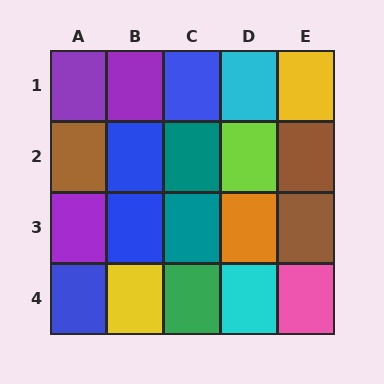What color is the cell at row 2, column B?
Blue.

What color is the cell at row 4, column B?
Yellow.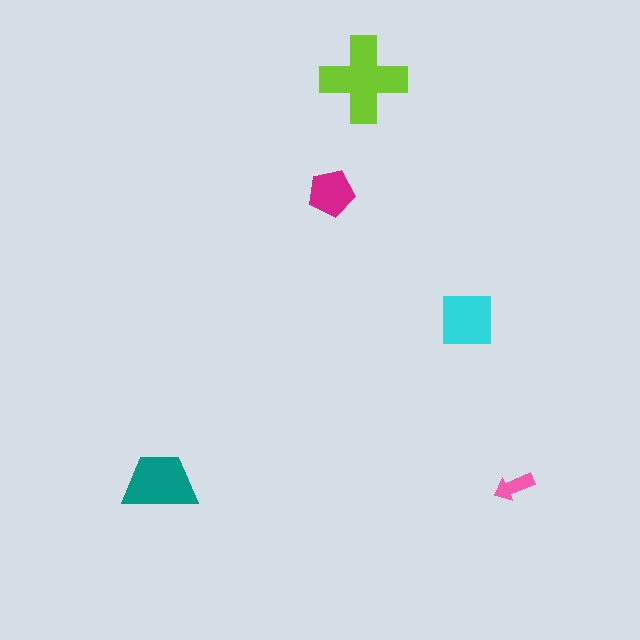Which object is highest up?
The lime cross is topmost.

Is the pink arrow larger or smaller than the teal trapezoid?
Smaller.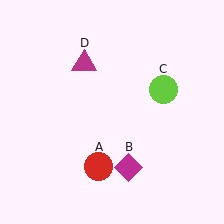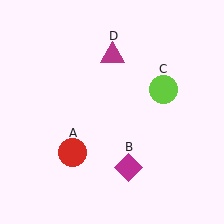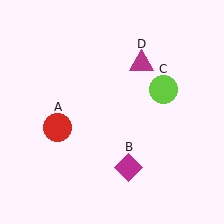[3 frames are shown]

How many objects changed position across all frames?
2 objects changed position: red circle (object A), magenta triangle (object D).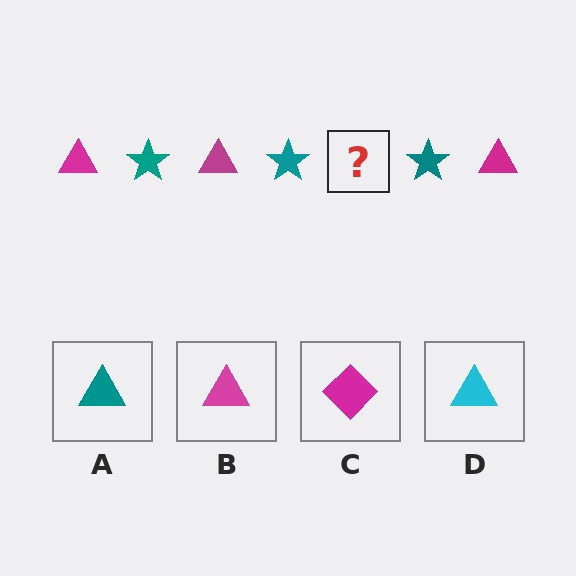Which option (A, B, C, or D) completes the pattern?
B.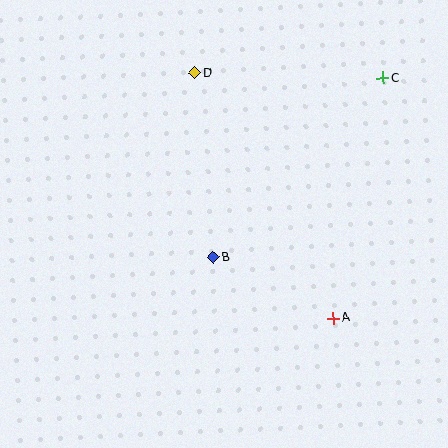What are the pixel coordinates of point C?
Point C is at (383, 78).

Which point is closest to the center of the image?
Point B at (213, 257) is closest to the center.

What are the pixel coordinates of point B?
Point B is at (213, 257).